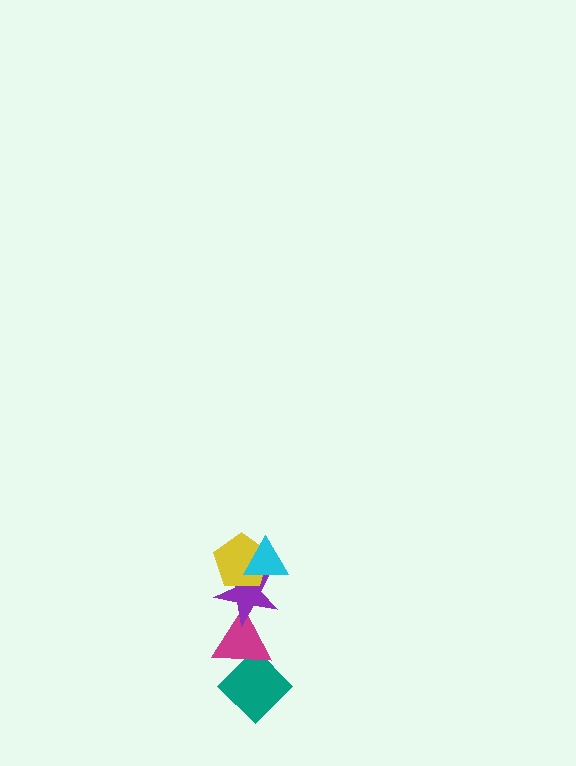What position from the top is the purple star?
The purple star is 3rd from the top.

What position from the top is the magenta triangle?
The magenta triangle is 4th from the top.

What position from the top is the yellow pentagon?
The yellow pentagon is 2nd from the top.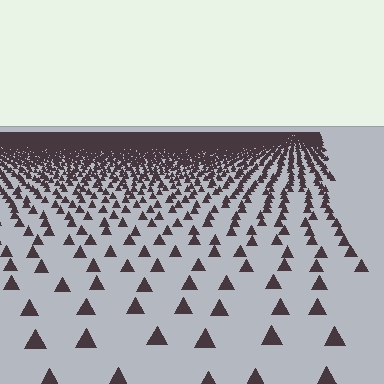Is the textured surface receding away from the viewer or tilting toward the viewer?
The surface is receding away from the viewer. Texture elements get smaller and denser toward the top.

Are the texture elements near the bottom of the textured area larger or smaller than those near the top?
Larger. Near the bottom, elements are closer to the viewer and appear at a bigger on-screen size.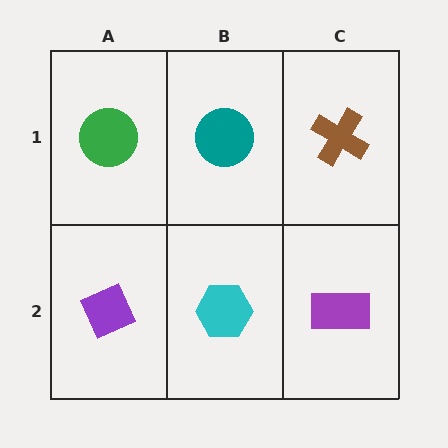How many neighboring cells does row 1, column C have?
2.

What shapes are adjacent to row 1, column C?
A purple rectangle (row 2, column C), a teal circle (row 1, column B).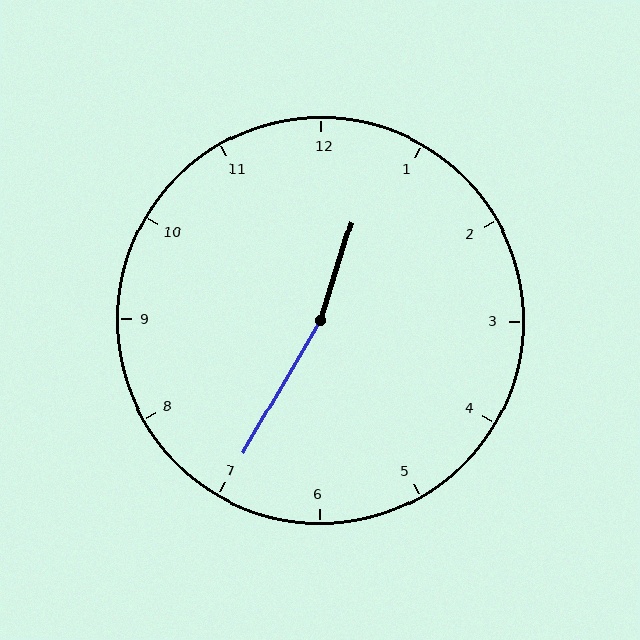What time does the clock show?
12:35.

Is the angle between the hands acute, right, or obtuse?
It is obtuse.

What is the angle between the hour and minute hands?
Approximately 168 degrees.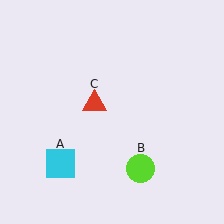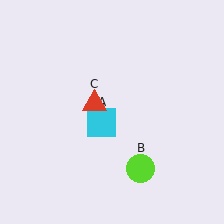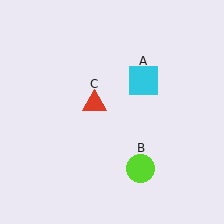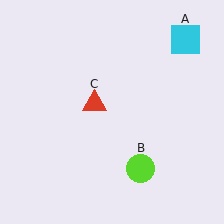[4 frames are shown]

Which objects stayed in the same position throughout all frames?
Lime circle (object B) and red triangle (object C) remained stationary.